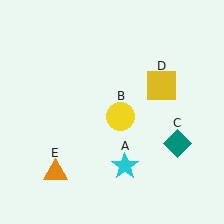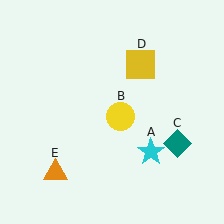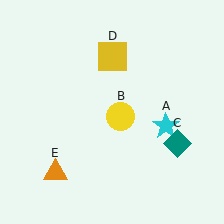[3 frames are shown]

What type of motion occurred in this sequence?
The cyan star (object A), yellow square (object D) rotated counterclockwise around the center of the scene.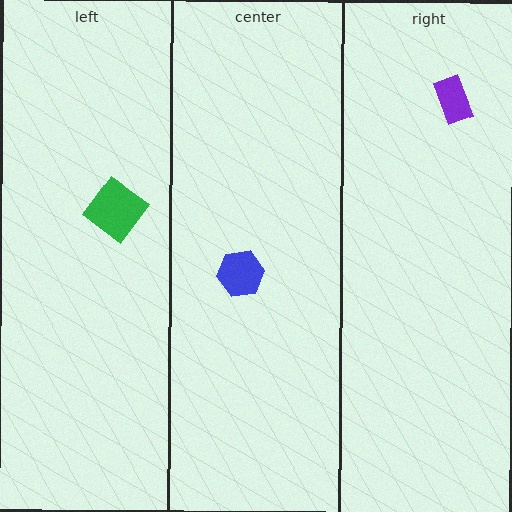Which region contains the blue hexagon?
The center region.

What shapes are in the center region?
The blue hexagon.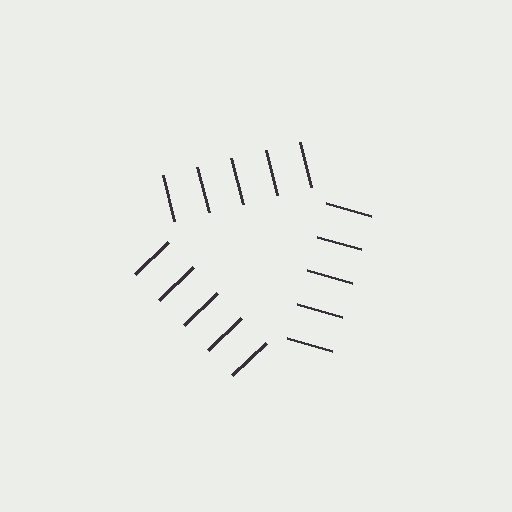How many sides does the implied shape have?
3 sides — the line-ends trace a triangle.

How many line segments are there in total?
15 — 5 along each of the 3 edges.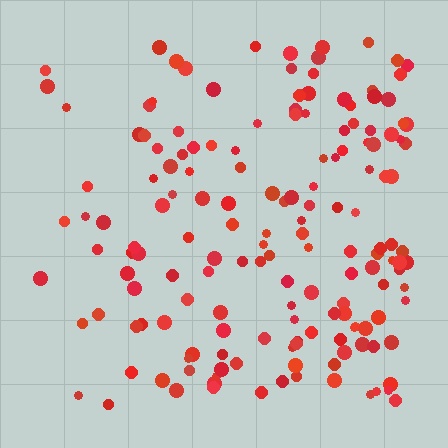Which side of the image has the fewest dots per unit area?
The left.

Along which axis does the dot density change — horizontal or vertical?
Horizontal.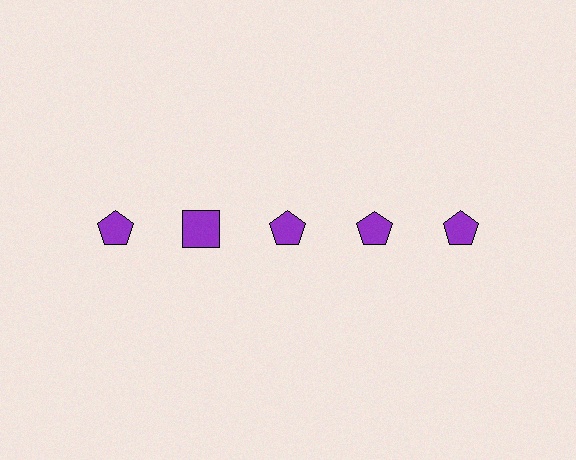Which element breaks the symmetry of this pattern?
The purple square in the top row, second from left column breaks the symmetry. All other shapes are purple pentagons.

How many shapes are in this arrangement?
There are 5 shapes arranged in a grid pattern.